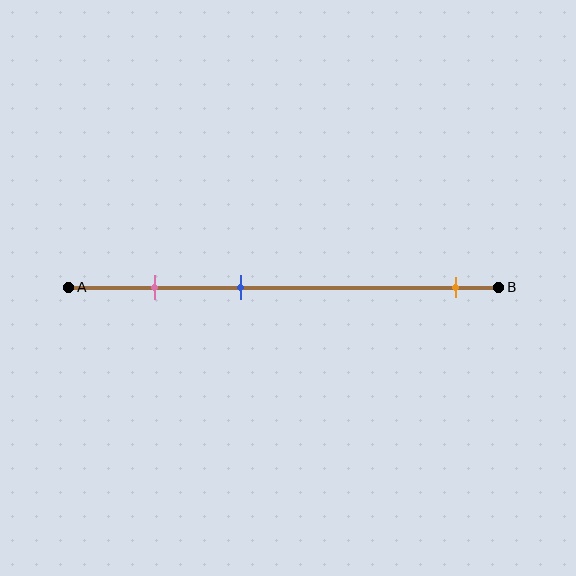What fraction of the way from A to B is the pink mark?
The pink mark is approximately 20% (0.2) of the way from A to B.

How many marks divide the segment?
There are 3 marks dividing the segment.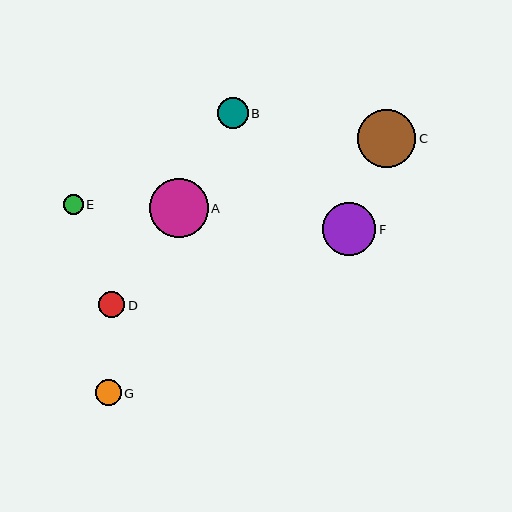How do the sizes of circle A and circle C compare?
Circle A and circle C are approximately the same size.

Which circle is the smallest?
Circle E is the smallest with a size of approximately 20 pixels.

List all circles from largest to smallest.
From largest to smallest: A, C, F, B, D, G, E.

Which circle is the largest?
Circle A is the largest with a size of approximately 59 pixels.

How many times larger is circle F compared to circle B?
Circle F is approximately 1.7 times the size of circle B.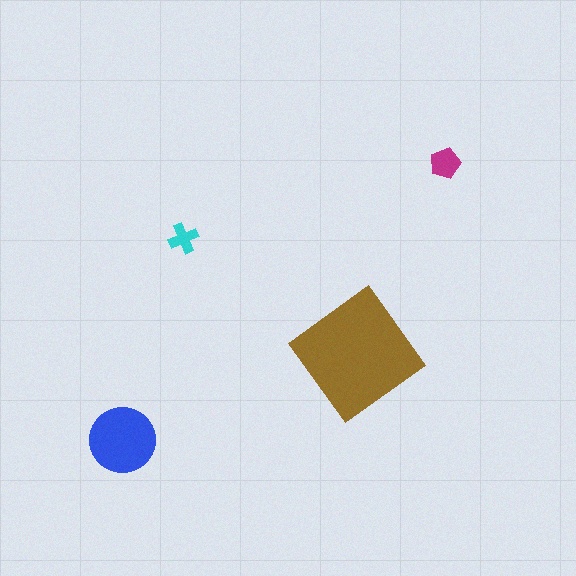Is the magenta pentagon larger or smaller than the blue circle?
Smaller.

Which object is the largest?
The brown diamond.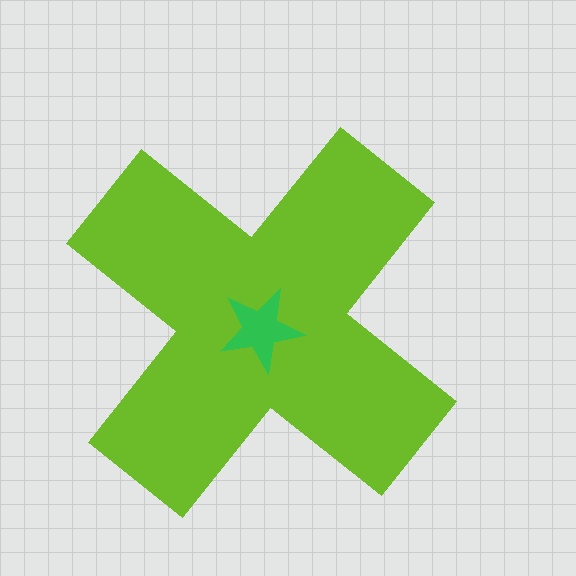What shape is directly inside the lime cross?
The green star.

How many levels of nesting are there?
2.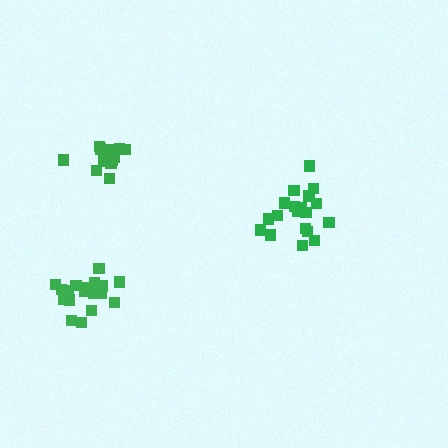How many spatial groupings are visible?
There are 3 spatial groupings.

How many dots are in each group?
Group 1: 20 dots, Group 2: 19 dots, Group 3: 15 dots (54 total).